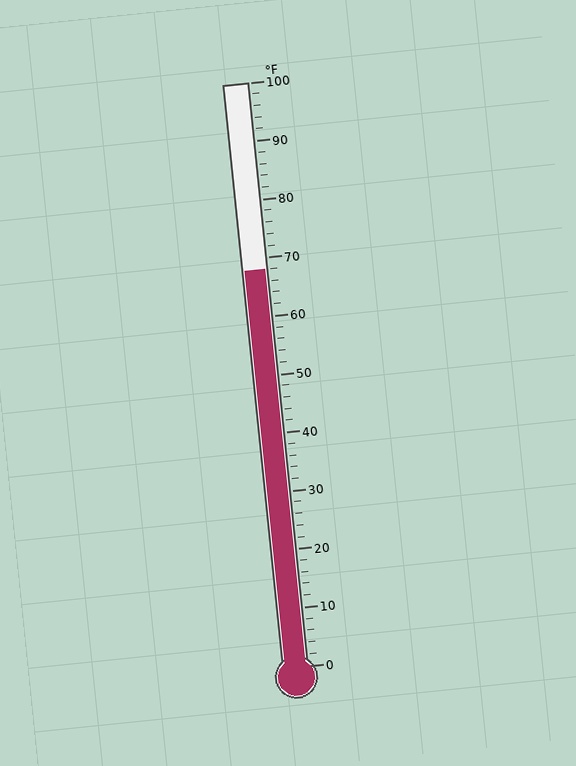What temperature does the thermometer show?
The thermometer shows approximately 68°F.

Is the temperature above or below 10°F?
The temperature is above 10°F.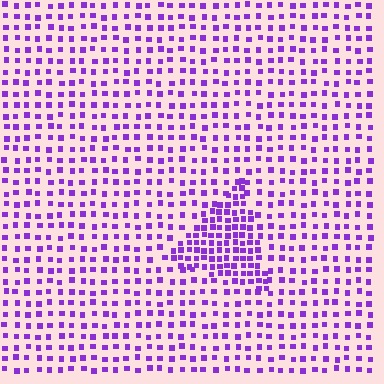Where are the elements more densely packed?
The elements are more densely packed inside the triangle boundary.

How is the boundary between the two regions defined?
The boundary is defined by a change in element density (approximately 2.0x ratio). All elements are the same color, size, and shape.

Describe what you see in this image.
The image contains small purple elements arranged at two different densities. A triangle-shaped region is visible where the elements are more densely packed than the surrounding area.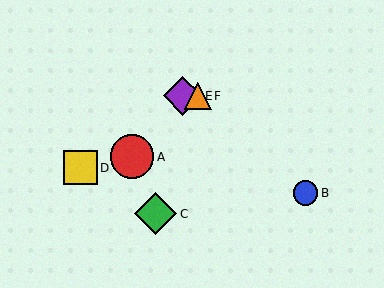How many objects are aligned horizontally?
2 objects (E, F) are aligned horizontally.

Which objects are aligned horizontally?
Objects E, F are aligned horizontally.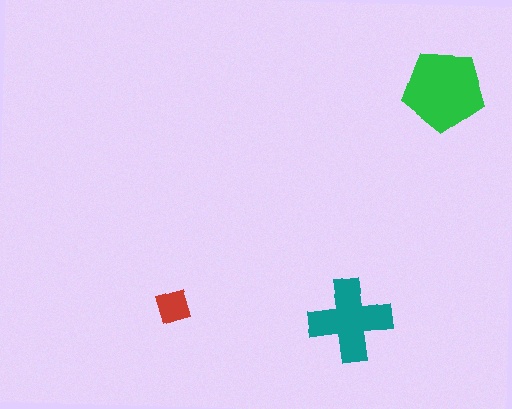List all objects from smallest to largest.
The red diamond, the teal cross, the green pentagon.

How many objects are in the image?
There are 3 objects in the image.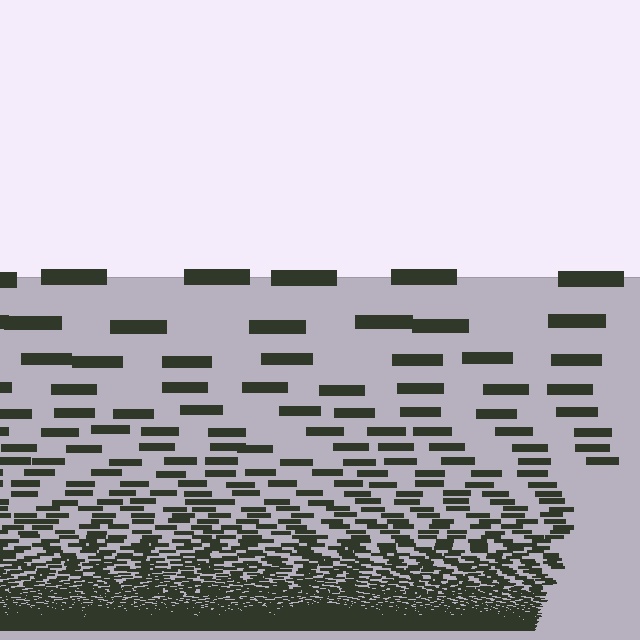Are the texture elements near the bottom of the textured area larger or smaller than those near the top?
Smaller. The gradient is inverted — elements near the bottom are smaller and denser.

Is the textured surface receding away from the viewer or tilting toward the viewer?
The surface appears to tilt toward the viewer. Texture elements get larger and sparser toward the top.